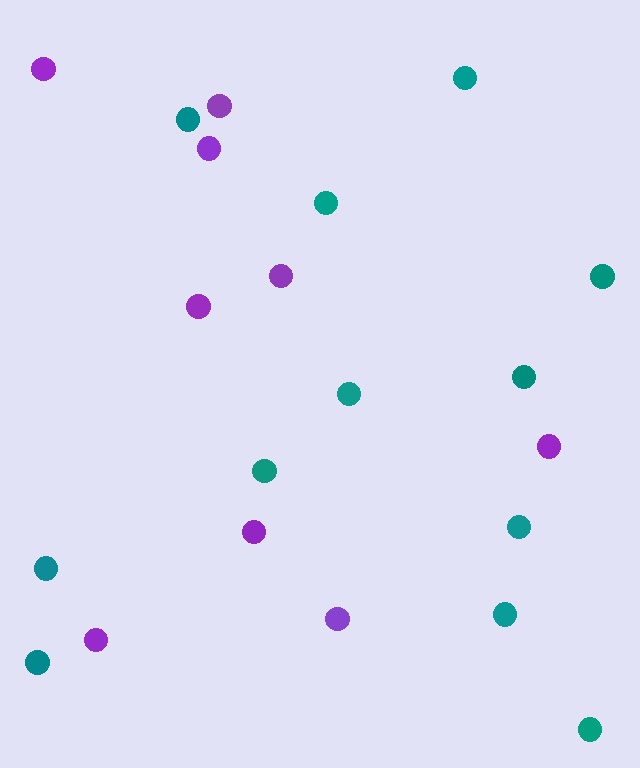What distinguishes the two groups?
There are 2 groups: one group of teal circles (12) and one group of purple circles (9).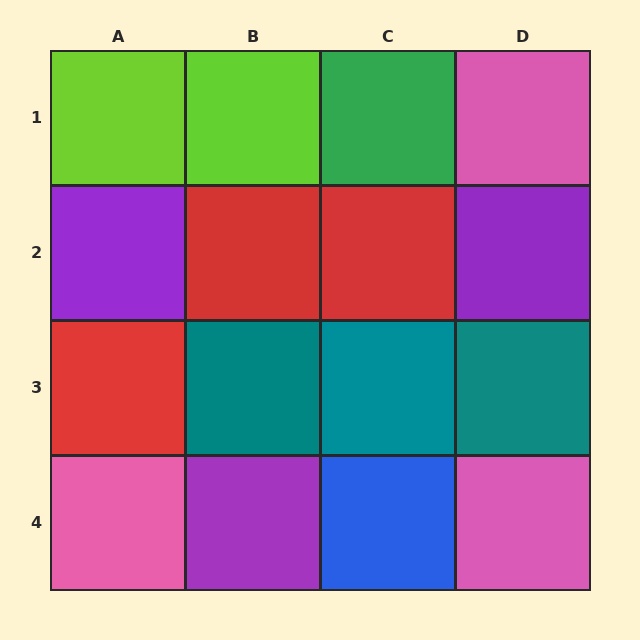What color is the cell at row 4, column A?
Pink.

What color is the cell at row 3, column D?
Teal.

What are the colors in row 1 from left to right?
Lime, lime, green, pink.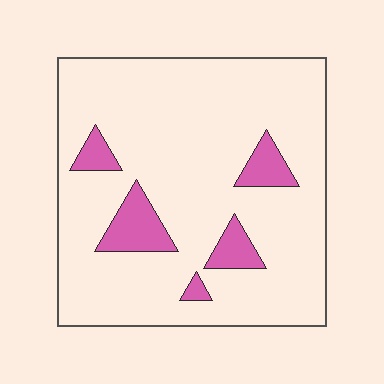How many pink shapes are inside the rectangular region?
5.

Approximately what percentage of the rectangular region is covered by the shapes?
Approximately 10%.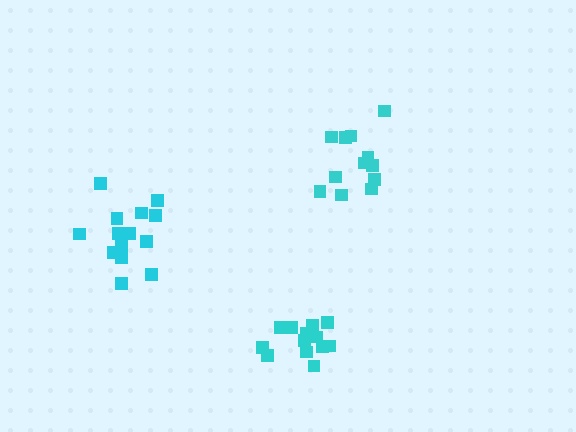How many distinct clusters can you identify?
There are 3 distinct clusters.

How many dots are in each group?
Group 1: 12 dots, Group 2: 14 dots, Group 3: 13 dots (39 total).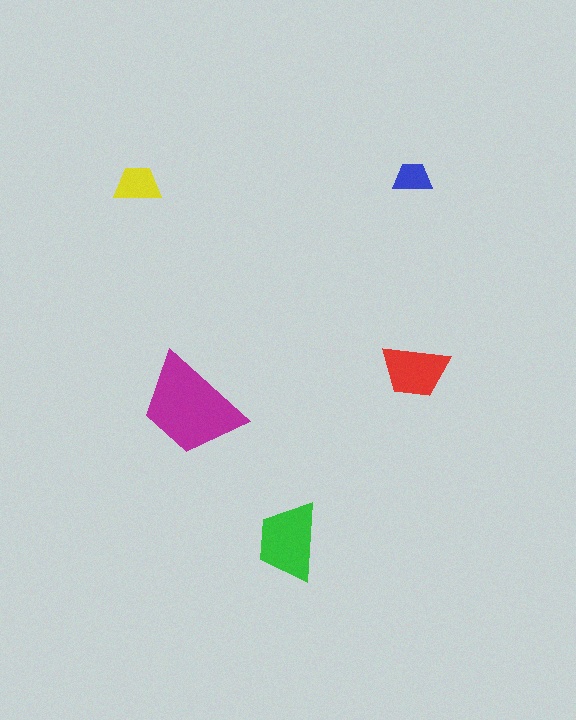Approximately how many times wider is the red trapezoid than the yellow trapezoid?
About 1.5 times wider.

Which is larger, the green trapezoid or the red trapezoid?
The green one.